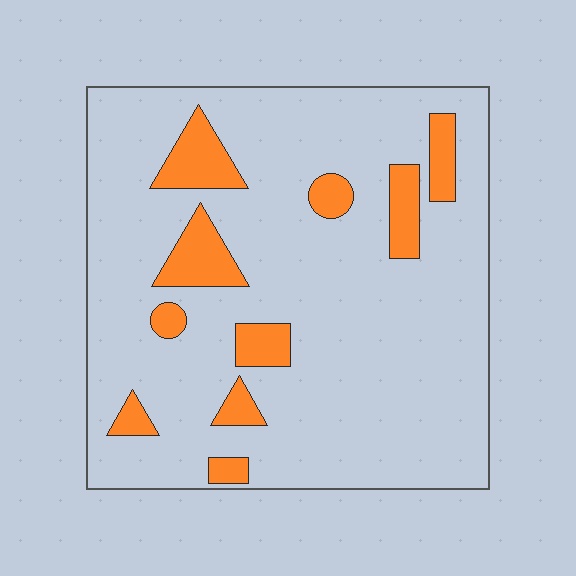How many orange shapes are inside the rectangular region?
10.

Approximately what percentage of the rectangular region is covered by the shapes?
Approximately 15%.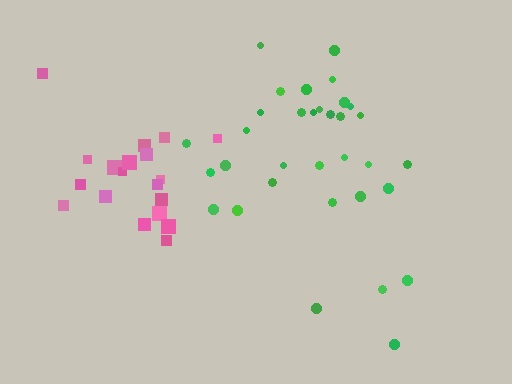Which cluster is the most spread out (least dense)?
Pink.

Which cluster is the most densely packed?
Green.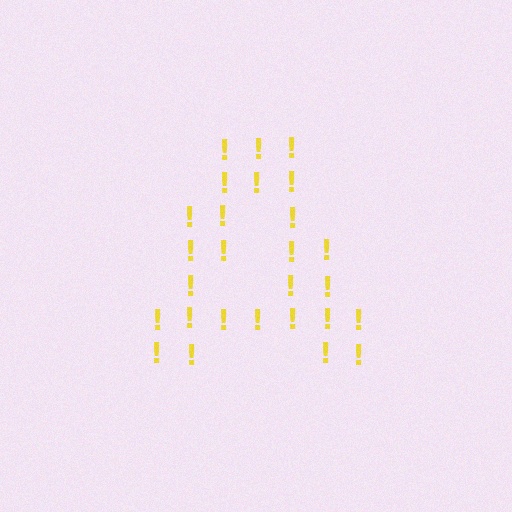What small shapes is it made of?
It is made of small exclamation marks.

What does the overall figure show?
The overall figure shows the letter A.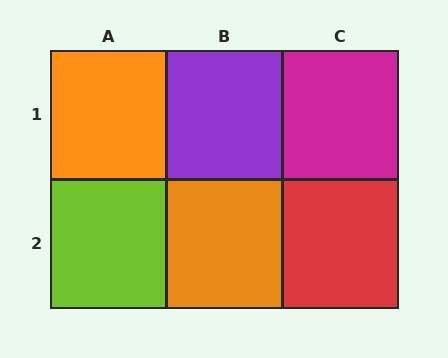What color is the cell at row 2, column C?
Red.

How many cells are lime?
1 cell is lime.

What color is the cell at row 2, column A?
Lime.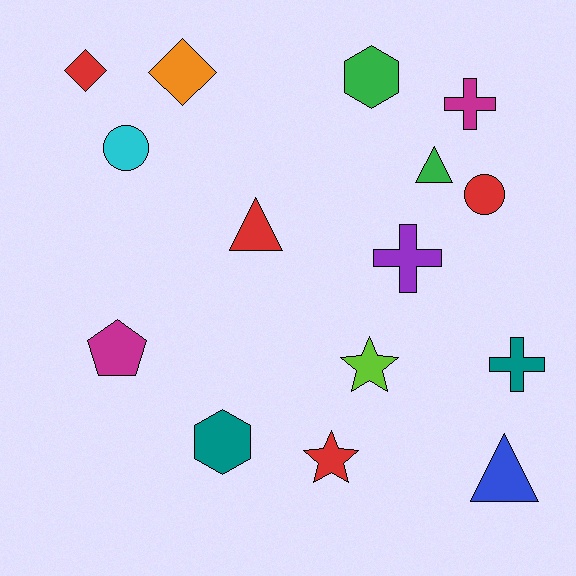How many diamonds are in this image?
There are 2 diamonds.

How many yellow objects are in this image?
There are no yellow objects.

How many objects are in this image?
There are 15 objects.